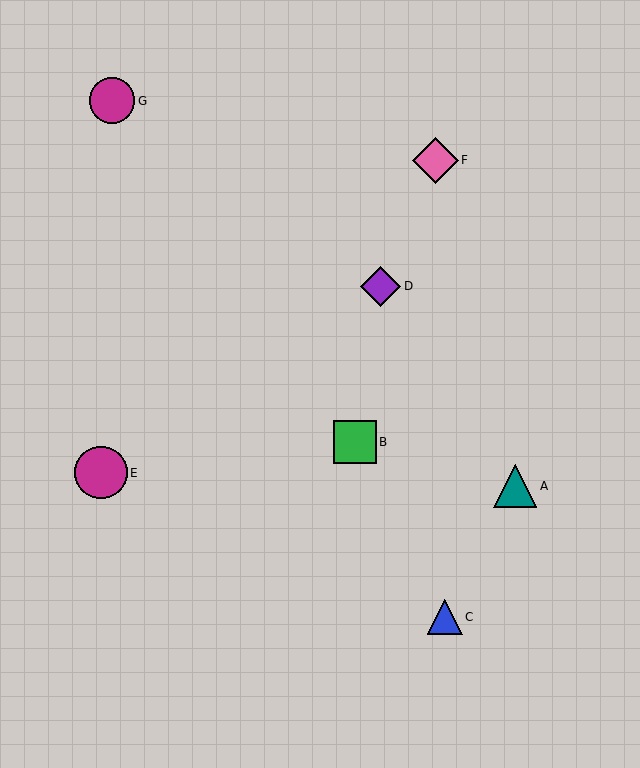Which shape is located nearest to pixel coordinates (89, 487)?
The magenta circle (labeled E) at (101, 473) is nearest to that location.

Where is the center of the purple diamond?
The center of the purple diamond is at (380, 286).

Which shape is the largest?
The magenta circle (labeled E) is the largest.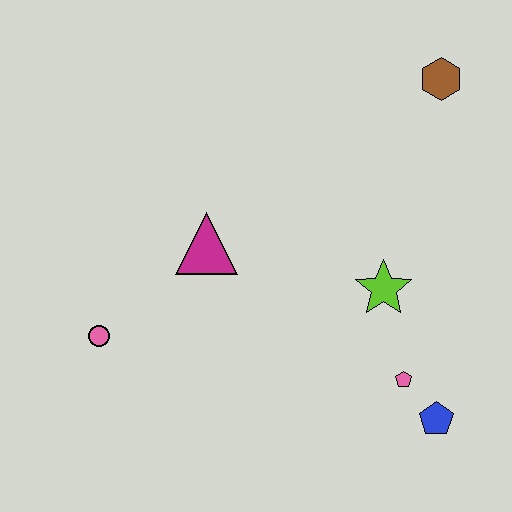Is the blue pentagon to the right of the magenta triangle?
Yes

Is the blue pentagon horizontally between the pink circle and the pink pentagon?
No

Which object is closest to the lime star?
The pink pentagon is closest to the lime star.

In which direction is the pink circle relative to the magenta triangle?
The pink circle is to the left of the magenta triangle.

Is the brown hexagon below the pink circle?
No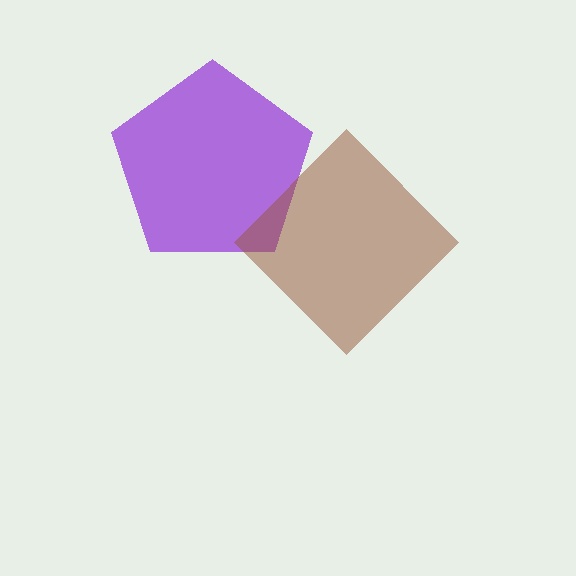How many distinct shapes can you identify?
There are 2 distinct shapes: a purple pentagon, a brown diamond.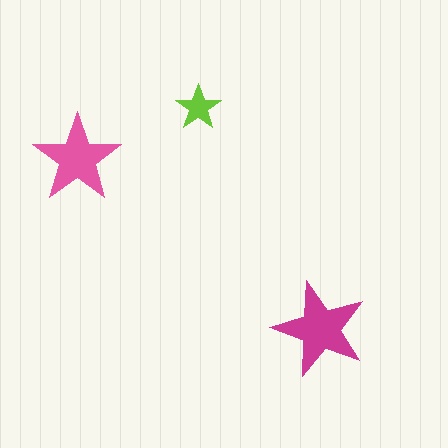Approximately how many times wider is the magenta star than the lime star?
About 2 times wider.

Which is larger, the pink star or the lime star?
The pink one.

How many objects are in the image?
There are 3 objects in the image.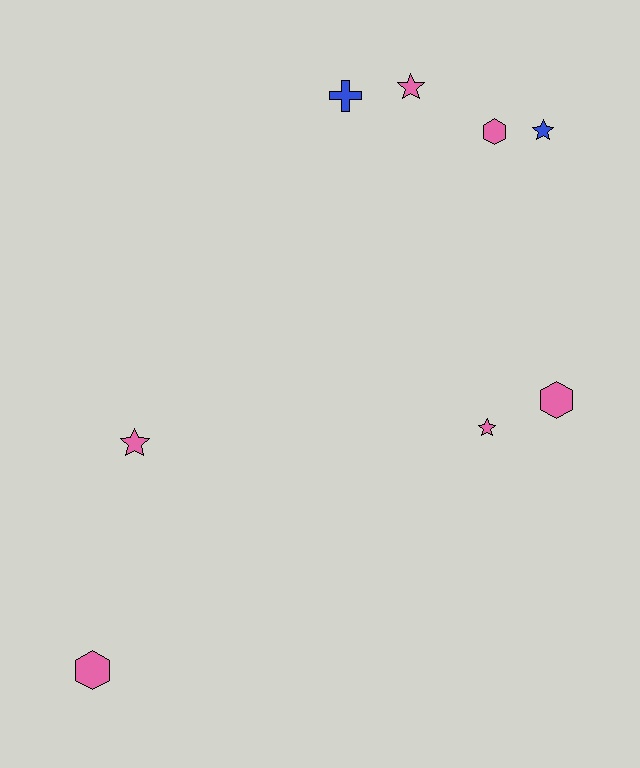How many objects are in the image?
There are 8 objects.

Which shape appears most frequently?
Star, with 4 objects.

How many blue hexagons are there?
There are no blue hexagons.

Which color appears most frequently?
Pink, with 6 objects.